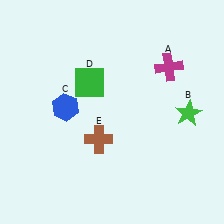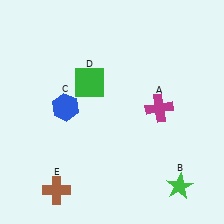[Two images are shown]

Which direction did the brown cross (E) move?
The brown cross (E) moved down.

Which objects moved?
The objects that moved are: the magenta cross (A), the green star (B), the brown cross (E).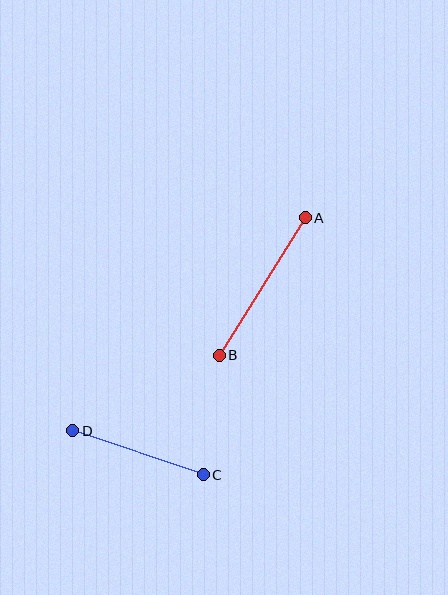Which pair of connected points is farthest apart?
Points A and B are farthest apart.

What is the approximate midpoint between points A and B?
The midpoint is at approximately (262, 286) pixels.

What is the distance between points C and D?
The distance is approximately 138 pixels.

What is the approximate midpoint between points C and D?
The midpoint is at approximately (138, 453) pixels.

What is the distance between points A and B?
The distance is approximately 163 pixels.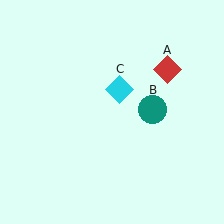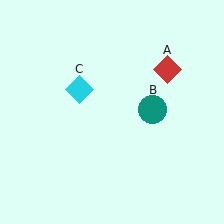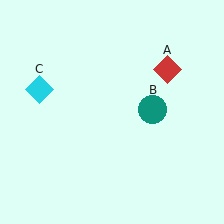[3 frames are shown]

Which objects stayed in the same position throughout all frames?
Red diamond (object A) and teal circle (object B) remained stationary.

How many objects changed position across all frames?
1 object changed position: cyan diamond (object C).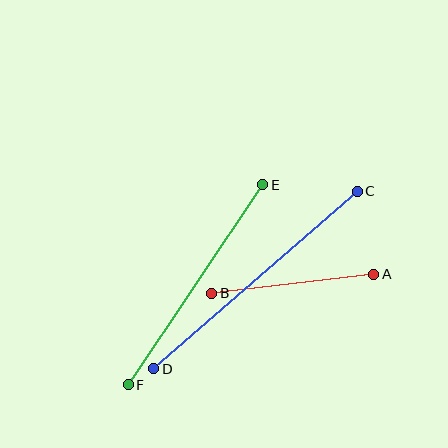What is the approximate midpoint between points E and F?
The midpoint is at approximately (196, 285) pixels.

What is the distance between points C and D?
The distance is approximately 270 pixels.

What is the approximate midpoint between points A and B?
The midpoint is at approximately (293, 284) pixels.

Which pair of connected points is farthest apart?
Points C and D are farthest apart.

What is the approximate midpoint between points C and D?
The midpoint is at approximately (255, 280) pixels.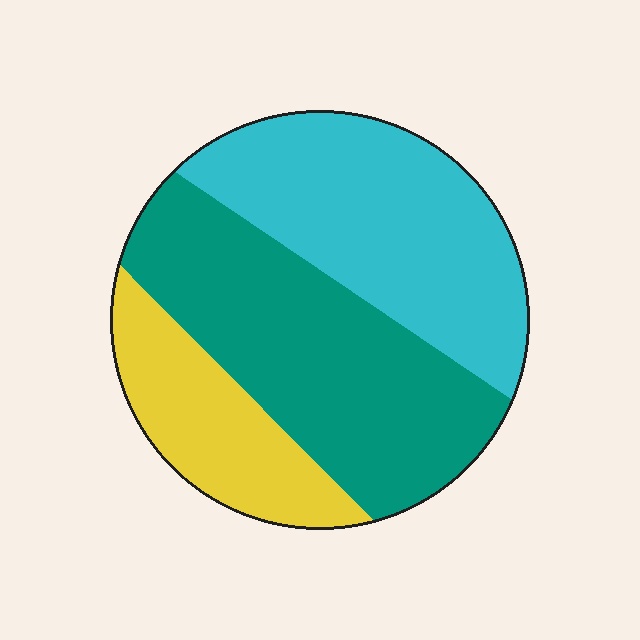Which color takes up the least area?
Yellow, at roughly 20%.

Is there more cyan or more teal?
Teal.